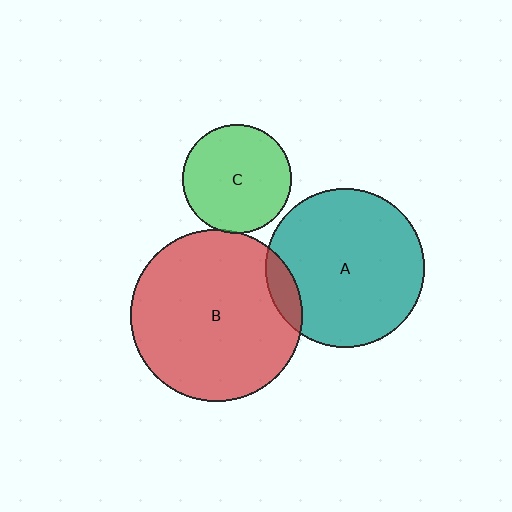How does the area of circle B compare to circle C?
Approximately 2.5 times.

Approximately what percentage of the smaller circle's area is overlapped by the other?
Approximately 10%.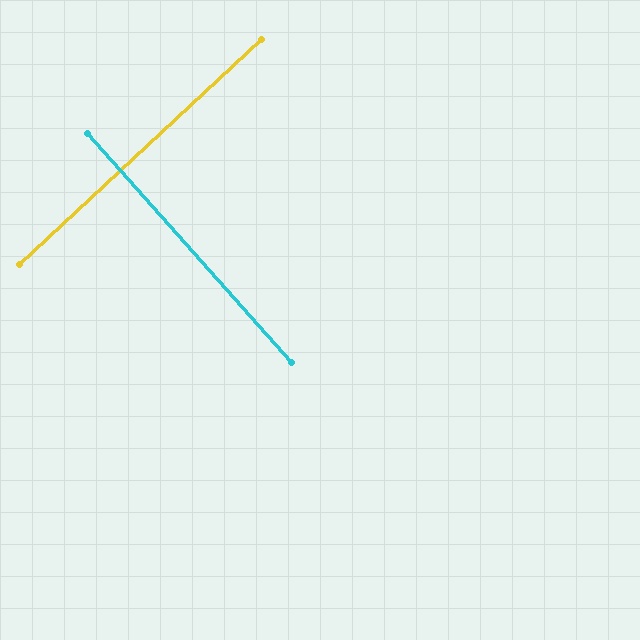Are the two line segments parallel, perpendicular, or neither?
Perpendicular — they meet at approximately 89°.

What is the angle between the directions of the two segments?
Approximately 89 degrees.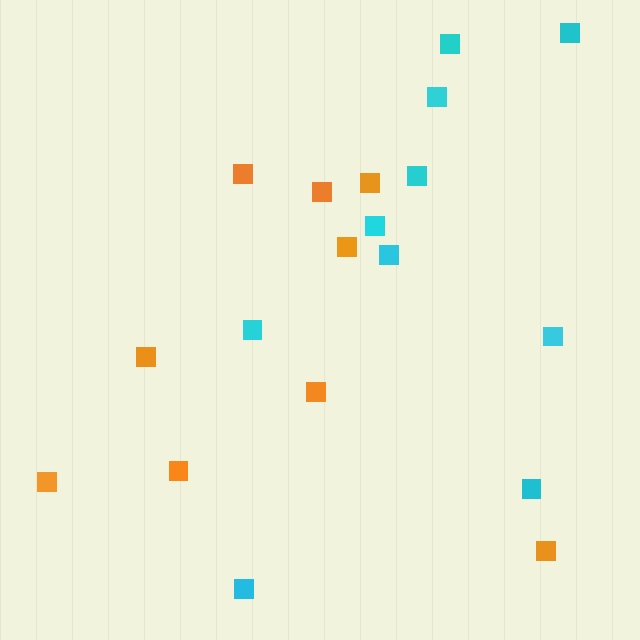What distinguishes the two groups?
There are 2 groups: one group of orange squares (9) and one group of cyan squares (10).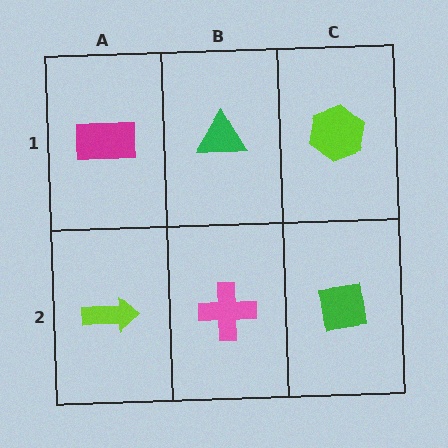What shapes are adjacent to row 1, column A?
A lime arrow (row 2, column A), a green triangle (row 1, column B).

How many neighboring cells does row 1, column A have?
2.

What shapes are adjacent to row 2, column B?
A green triangle (row 1, column B), a lime arrow (row 2, column A), a green square (row 2, column C).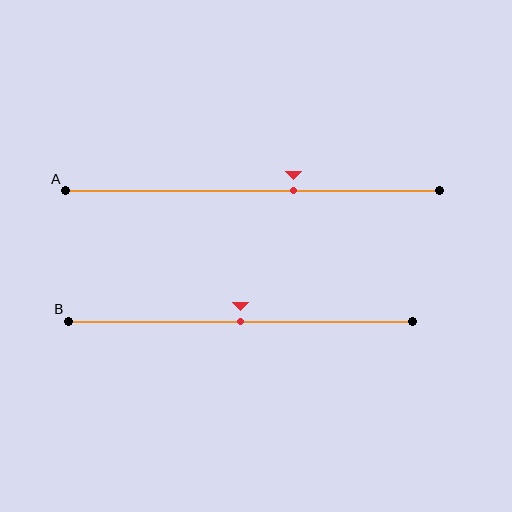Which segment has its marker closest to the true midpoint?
Segment B has its marker closest to the true midpoint.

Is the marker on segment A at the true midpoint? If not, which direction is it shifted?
No, the marker on segment A is shifted to the right by about 11% of the segment length.